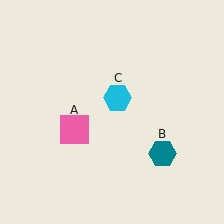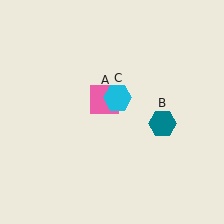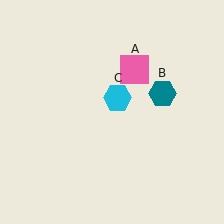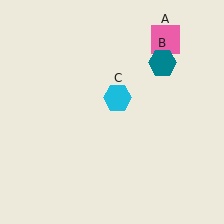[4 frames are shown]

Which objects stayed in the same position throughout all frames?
Cyan hexagon (object C) remained stationary.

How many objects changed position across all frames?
2 objects changed position: pink square (object A), teal hexagon (object B).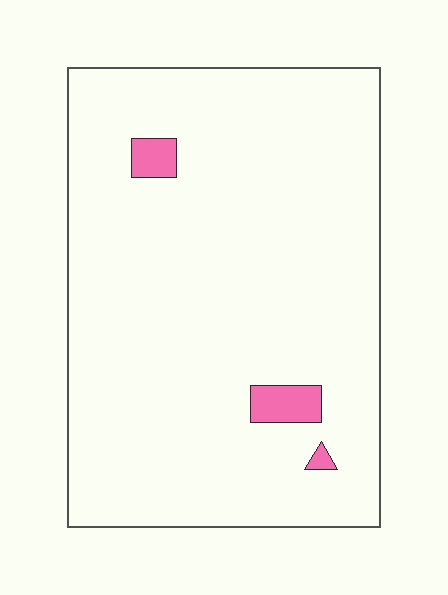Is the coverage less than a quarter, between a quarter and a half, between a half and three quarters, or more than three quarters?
Less than a quarter.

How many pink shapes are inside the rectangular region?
3.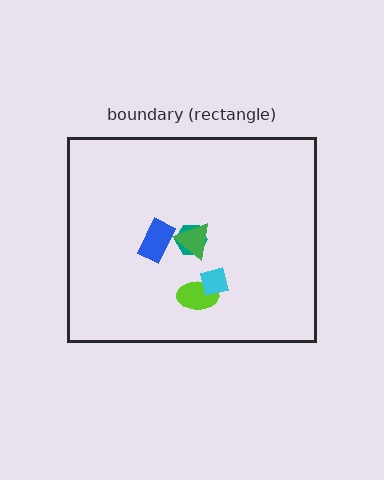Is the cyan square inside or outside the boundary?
Inside.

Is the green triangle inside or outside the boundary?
Inside.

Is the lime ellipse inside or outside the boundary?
Inside.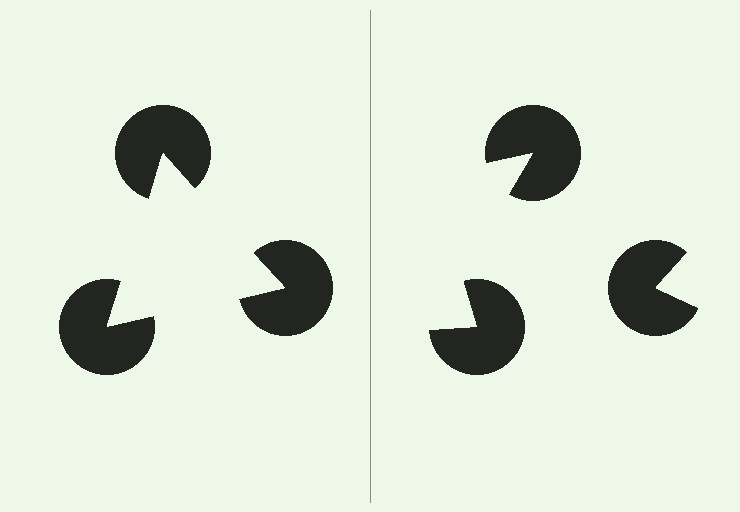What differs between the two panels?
The pac-man discs are positioned identically on both sides; only the wedge orientations differ. On the left they align to a triangle; on the right they are misaligned.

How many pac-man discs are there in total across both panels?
6 — 3 on each side.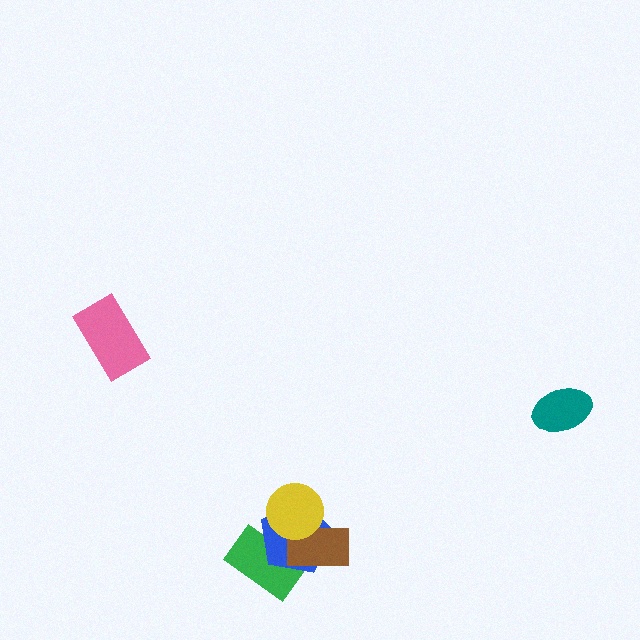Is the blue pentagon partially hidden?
Yes, it is partially covered by another shape.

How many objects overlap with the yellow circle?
2 objects overlap with the yellow circle.